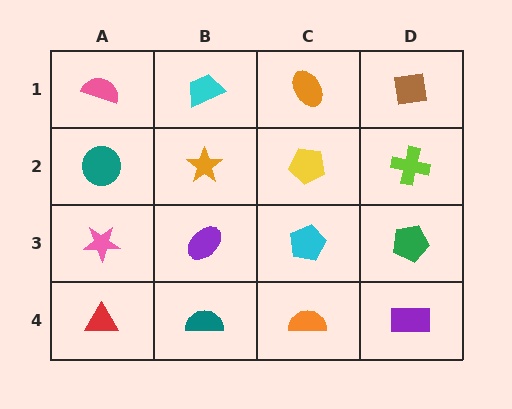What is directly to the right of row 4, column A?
A teal semicircle.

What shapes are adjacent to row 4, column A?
A pink star (row 3, column A), a teal semicircle (row 4, column B).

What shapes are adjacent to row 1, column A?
A teal circle (row 2, column A), a cyan trapezoid (row 1, column B).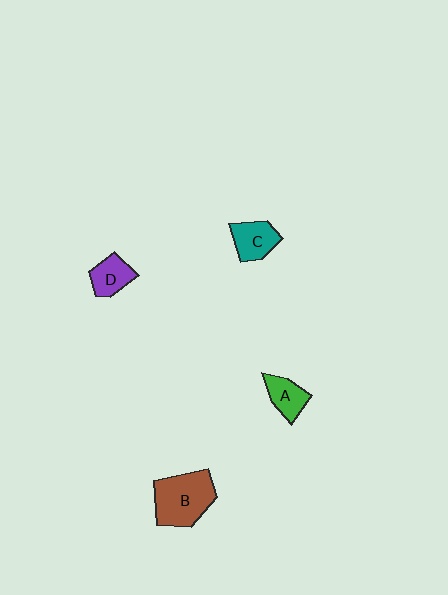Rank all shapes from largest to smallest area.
From largest to smallest: B (brown), C (teal), D (purple), A (green).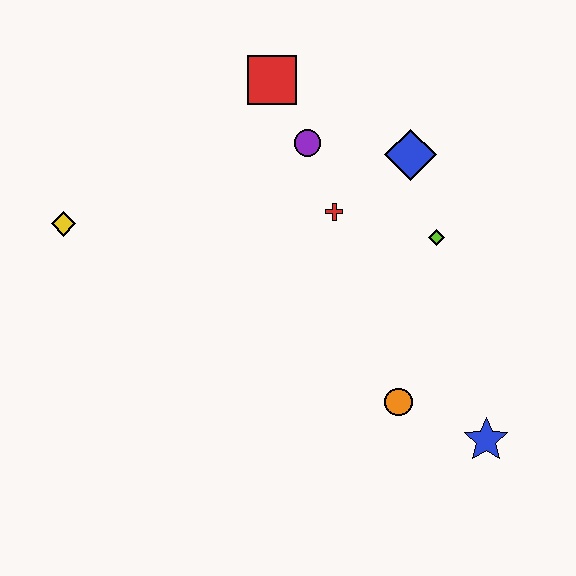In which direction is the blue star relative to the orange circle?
The blue star is to the right of the orange circle.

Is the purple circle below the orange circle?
No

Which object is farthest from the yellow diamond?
The blue star is farthest from the yellow diamond.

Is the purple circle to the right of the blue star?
No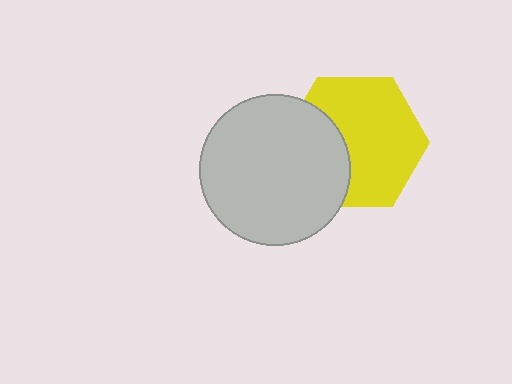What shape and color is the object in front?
The object in front is a light gray circle.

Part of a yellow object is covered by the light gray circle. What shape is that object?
It is a hexagon.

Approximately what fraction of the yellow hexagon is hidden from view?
Roughly 34% of the yellow hexagon is hidden behind the light gray circle.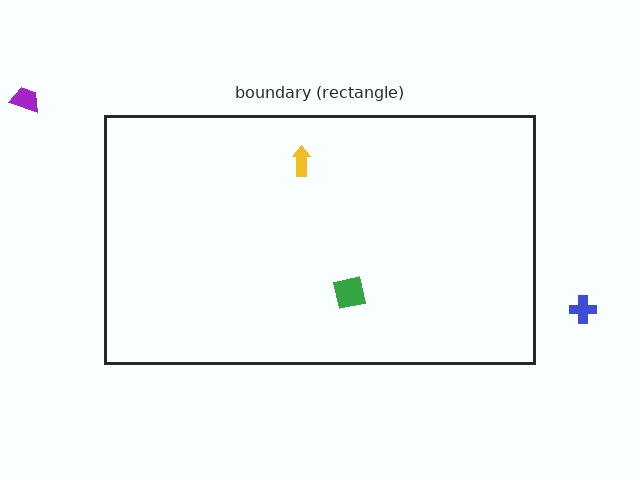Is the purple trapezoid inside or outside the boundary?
Outside.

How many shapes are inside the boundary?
2 inside, 2 outside.